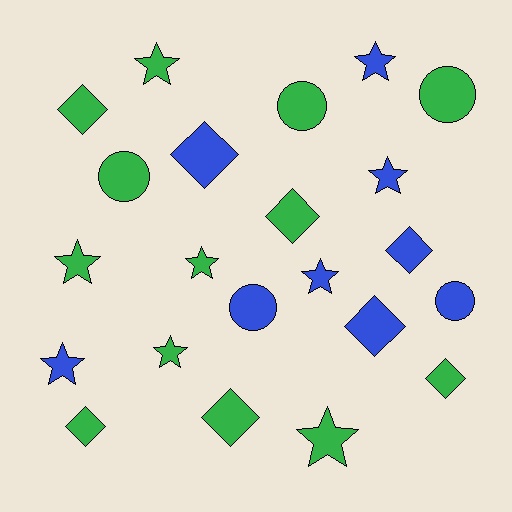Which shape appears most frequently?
Star, with 9 objects.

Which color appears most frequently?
Green, with 13 objects.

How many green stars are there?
There are 5 green stars.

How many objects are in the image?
There are 22 objects.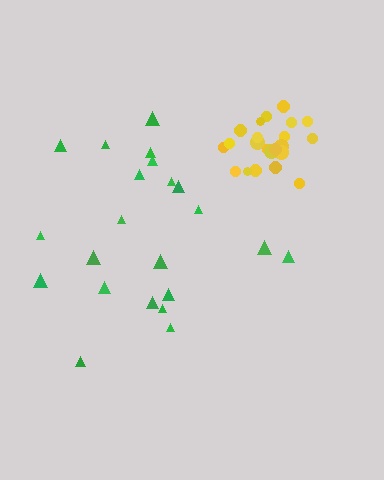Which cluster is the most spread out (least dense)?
Green.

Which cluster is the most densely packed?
Yellow.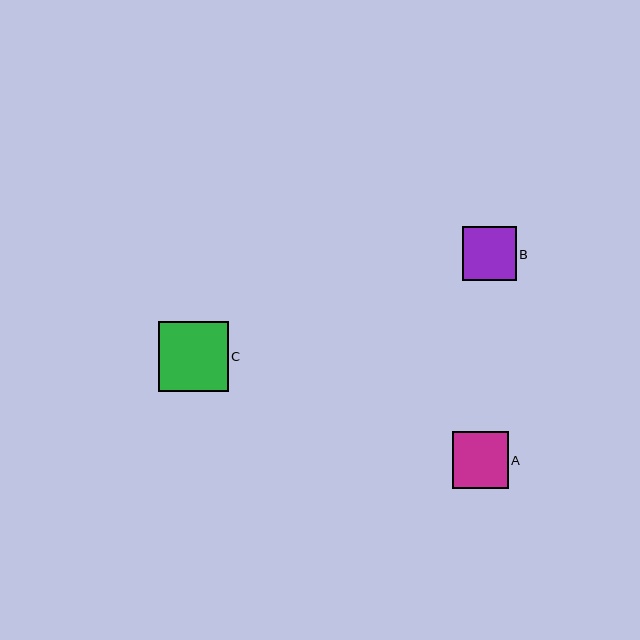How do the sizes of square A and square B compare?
Square A and square B are approximately the same size.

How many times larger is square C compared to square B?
Square C is approximately 1.3 times the size of square B.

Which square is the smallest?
Square B is the smallest with a size of approximately 54 pixels.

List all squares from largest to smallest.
From largest to smallest: C, A, B.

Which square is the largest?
Square C is the largest with a size of approximately 70 pixels.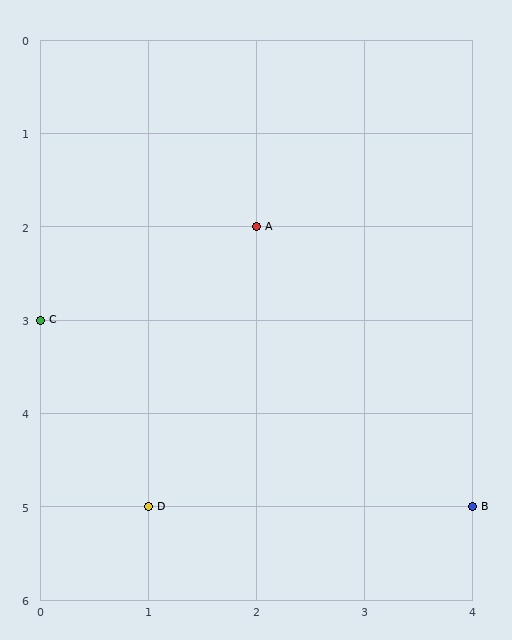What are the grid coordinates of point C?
Point C is at grid coordinates (0, 3).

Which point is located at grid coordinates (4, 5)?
Point B is at (4, 5).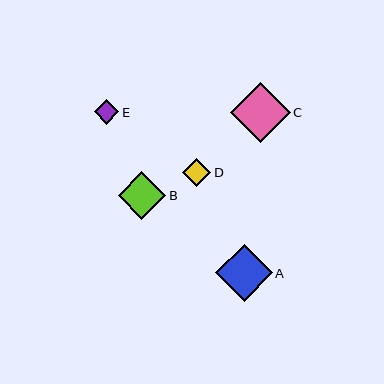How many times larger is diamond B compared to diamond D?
Diamond B is approximately 1.7 times the size of diamond D.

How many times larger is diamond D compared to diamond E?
Diamond D is approximately 1.2 times the size of diamond E.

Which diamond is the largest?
Diamond C is the largest with a size of approximately 60 pixels.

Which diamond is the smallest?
Diamond E is the smallest with a size of approximately 25 pixels.